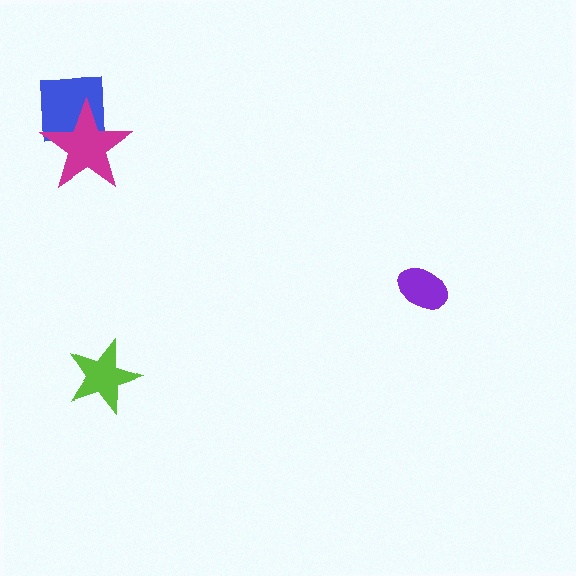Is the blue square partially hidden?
Yes, it is partially covered by another shape.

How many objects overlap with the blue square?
1 object overlaps with the blue square.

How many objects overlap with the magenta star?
1 object overlaps with the magenta star.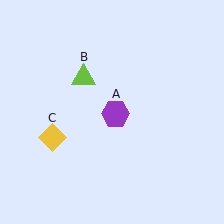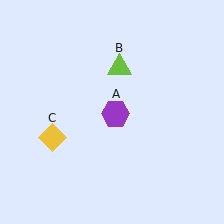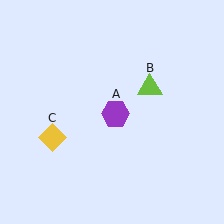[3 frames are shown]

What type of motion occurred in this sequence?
The lime triangle (object B) rotated clockwise around the center of the scene.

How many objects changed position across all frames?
1 object changed position: lime triangle (object B).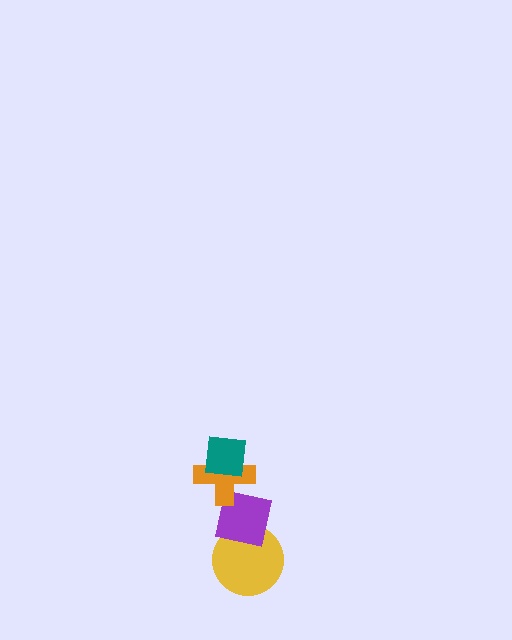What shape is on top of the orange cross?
The teal square is on top of the orange cross.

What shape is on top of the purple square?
The orange cross is on top of the purple square.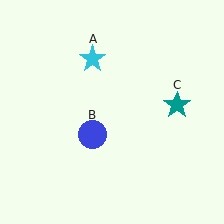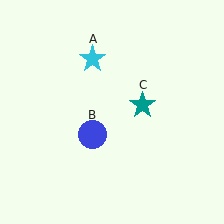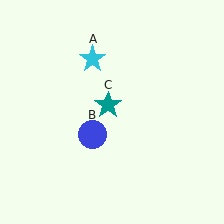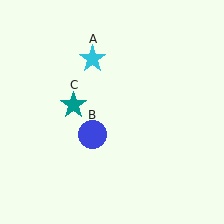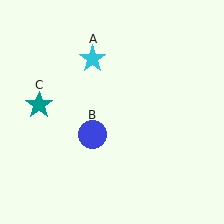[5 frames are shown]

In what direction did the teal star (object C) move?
The teal star (object C) moved left.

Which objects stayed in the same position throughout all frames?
Cyan star (object A) and blue circle (object B) remained stationary.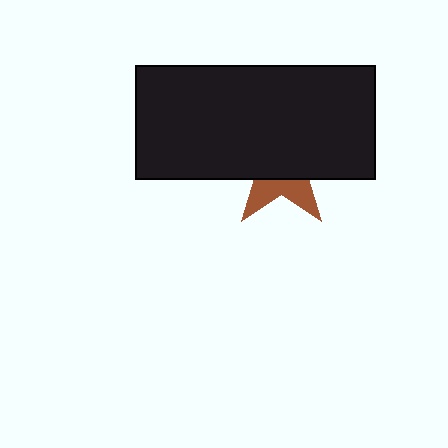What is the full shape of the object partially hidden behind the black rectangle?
The partially hidden object is a brown star.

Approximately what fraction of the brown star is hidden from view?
Roughly 68% of the brown star is hidden behind the black rectangle.